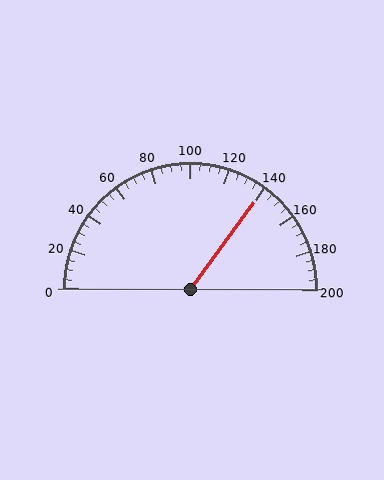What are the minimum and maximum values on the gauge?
The gauge ranges from 0 to 200.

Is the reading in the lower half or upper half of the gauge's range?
The reading is in the upper half of the range (0 to 200).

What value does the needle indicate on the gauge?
The needle indicates approximately 140.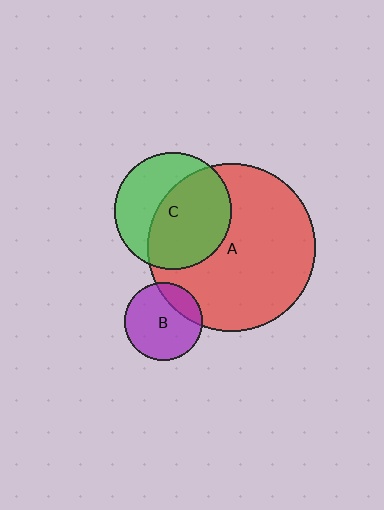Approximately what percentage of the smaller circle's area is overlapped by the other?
Approximately 60%.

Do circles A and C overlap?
Yes.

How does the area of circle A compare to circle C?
Approximately 2.1 times.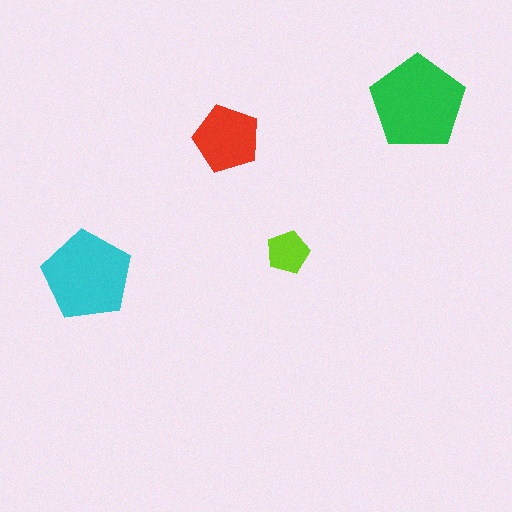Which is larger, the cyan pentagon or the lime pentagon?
The cyan one.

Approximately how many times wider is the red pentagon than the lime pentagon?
About 1.5 times wider.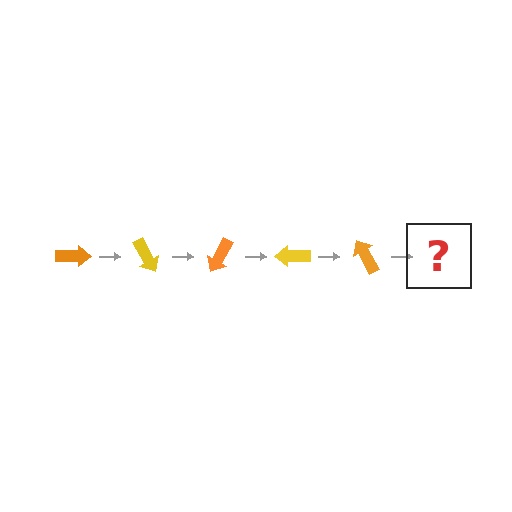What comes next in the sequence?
The next element should be a yellow arrow, rotated 300 degrees from the start.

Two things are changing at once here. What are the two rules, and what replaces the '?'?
The two rules are that it rotates 60 degrees each step and the color cycles through orange and yellow. The '?' should be a yellow arrow, rotated 300 degrees from the start.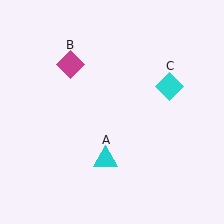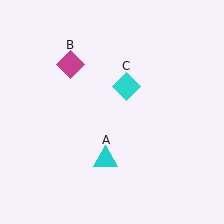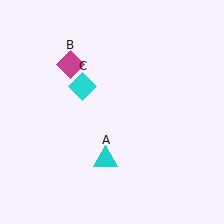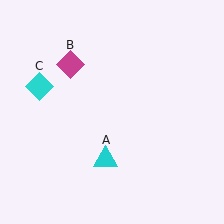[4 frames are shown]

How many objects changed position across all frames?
1 object changed position: cyan diamond (object C).